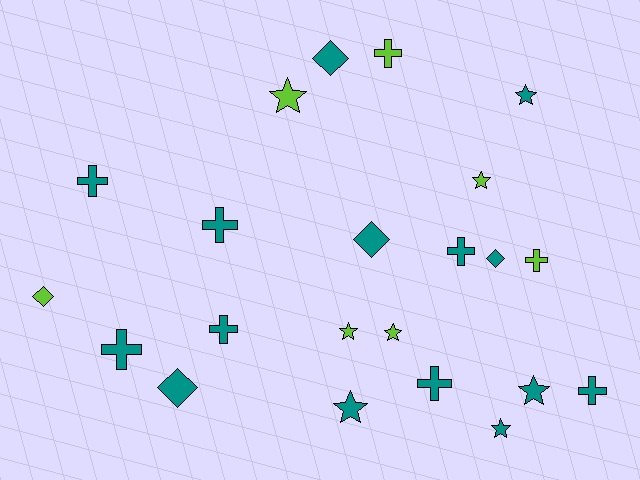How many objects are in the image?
There are 22 objects.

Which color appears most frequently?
Teal, with 15 objects.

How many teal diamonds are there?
There are 4 teal diamonds.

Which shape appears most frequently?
Cross, with 9 objects.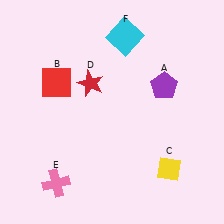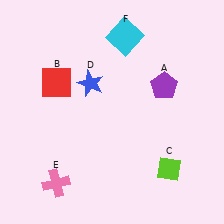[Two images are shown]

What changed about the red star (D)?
In Image 1, D is red. In Image 2, it changed to blue.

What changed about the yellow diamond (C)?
In Image 1, C is yellow. In Image 2, it changed to lime.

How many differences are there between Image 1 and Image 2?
There are 2 differences between the two images.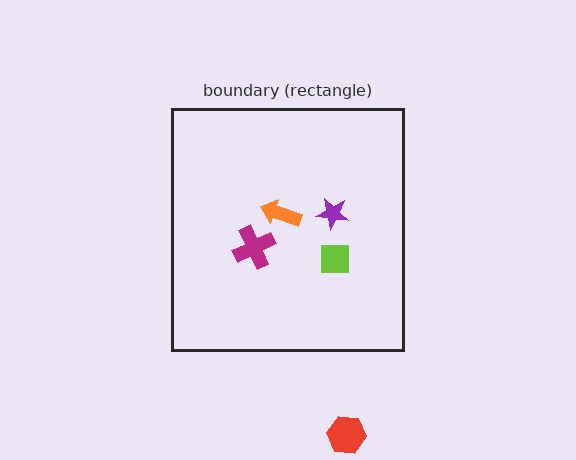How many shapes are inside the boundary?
4 inside, 1 outside.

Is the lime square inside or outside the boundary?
Inside.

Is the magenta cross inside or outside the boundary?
Inside.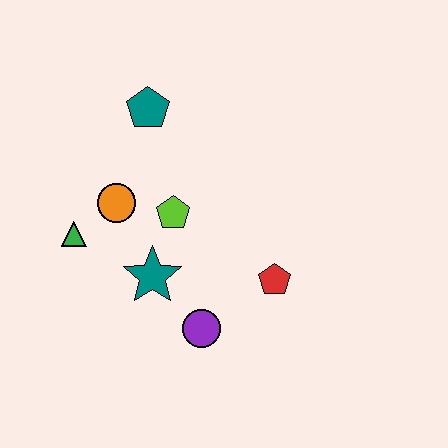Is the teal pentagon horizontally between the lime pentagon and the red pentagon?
No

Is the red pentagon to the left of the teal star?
No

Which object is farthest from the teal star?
The teal pentagon is farthest from the teal star.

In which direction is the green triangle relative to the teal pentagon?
The green triangle is below the teal pentagon.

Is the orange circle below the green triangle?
No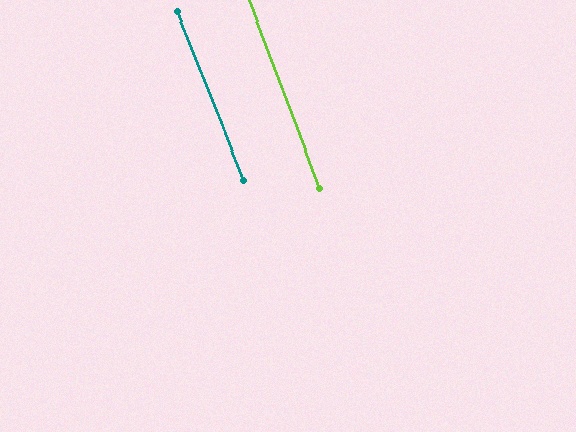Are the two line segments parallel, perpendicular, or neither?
Parallel — their directions differ by only 1.3°.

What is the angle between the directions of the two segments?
Approximately 1 degree.